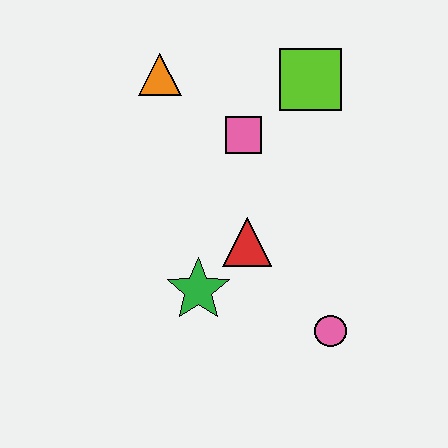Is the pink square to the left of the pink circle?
Yes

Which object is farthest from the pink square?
The pink circle is farthest from the pink square.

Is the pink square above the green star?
Yes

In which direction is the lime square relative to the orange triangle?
The lime square is to the right of the orange triangle.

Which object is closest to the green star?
The red triangle is closest to the green star.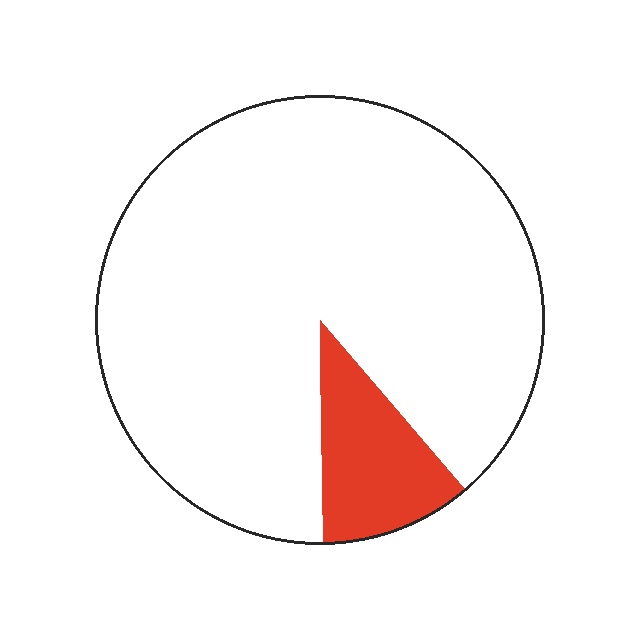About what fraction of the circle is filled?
About one tenth (1/10).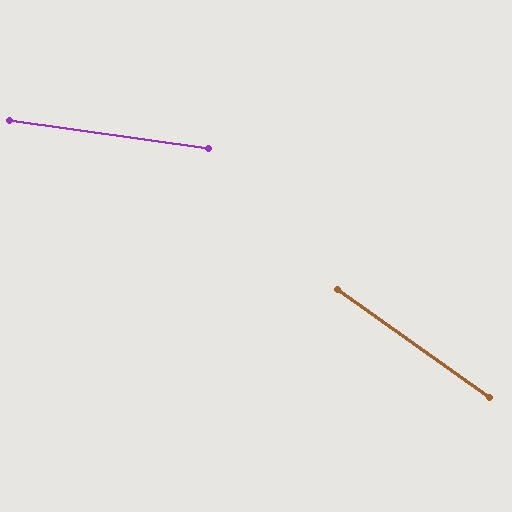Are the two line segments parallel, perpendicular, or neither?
Neither parallel nor perpendicular — they differ by about 27°.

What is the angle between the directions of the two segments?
Approximately 27 degrees.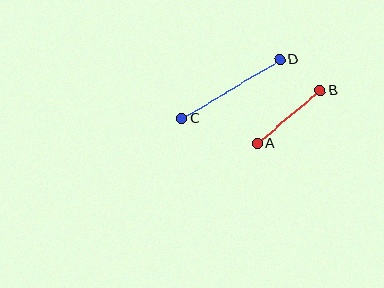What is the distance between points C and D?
The distance is approximately 114 pixels.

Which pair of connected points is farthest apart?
Points C and D are farthest apart.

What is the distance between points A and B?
The distance is approximately 82 pixels.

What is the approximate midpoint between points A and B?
The midpoint is at approximately (289, 117) pixels.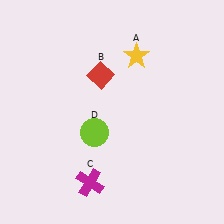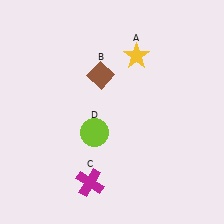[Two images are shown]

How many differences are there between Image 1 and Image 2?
There is 1 difference between the two images.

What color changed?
The diamond (B) changed from red in Image 1 to brown in Image 2.